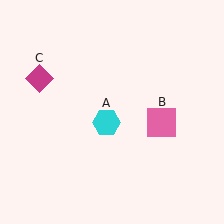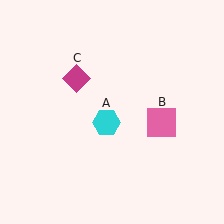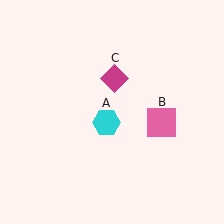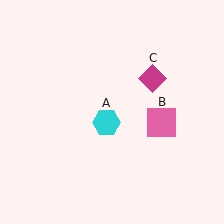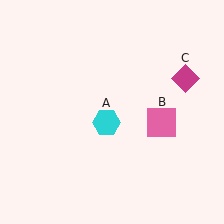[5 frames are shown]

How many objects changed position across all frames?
1 object changed position: magenta diamond (object C).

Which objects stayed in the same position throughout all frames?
Cyan hexagon (object A) and pink square (object B) remained stationary.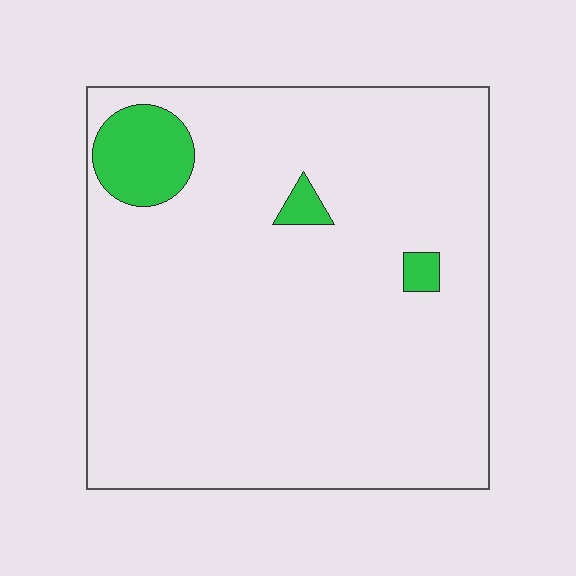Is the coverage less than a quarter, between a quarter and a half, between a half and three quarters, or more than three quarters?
Less than a quarter.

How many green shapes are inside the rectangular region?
3.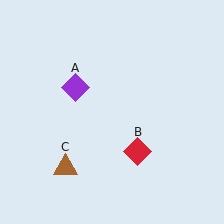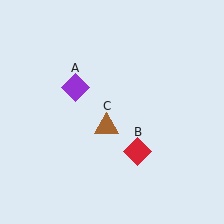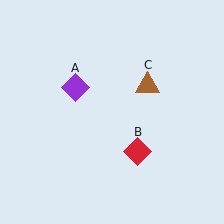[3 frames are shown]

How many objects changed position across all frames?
1 object changed position: brown triangle (object C).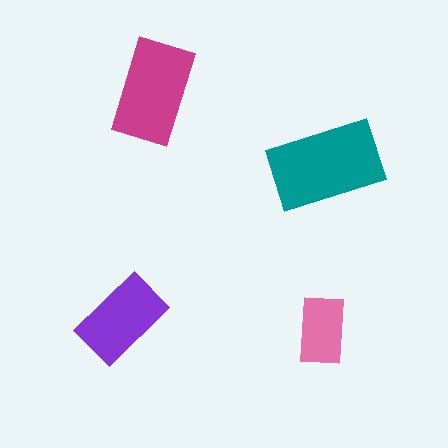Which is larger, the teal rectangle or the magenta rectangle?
The teal one.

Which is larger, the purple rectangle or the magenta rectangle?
The magenta one.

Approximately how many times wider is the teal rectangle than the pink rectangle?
About 1.5 times wider.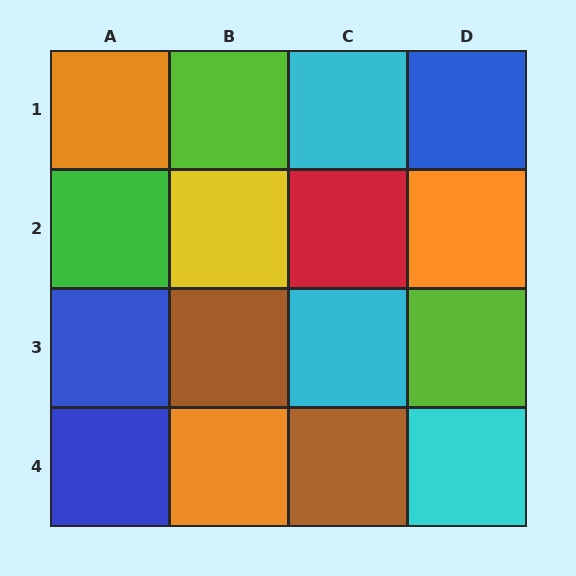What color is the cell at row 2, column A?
Green.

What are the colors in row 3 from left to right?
Blue, brown, cyan, lime.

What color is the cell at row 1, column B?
Lime.